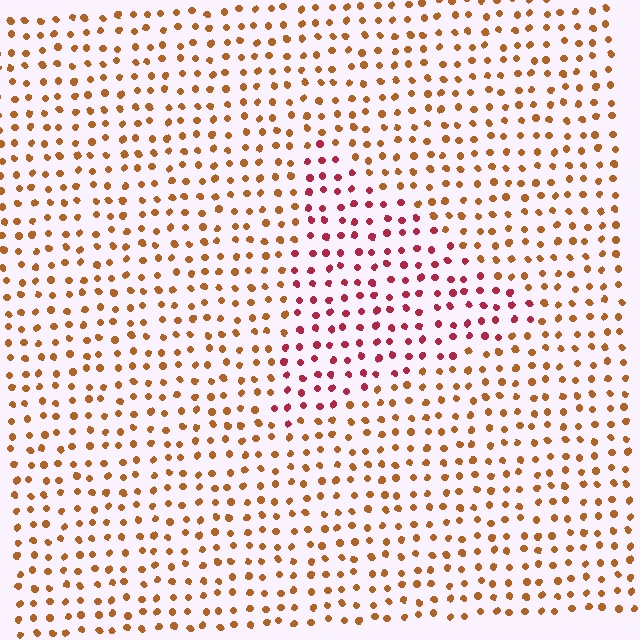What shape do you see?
I see a triangle.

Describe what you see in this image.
The image is filled with small brown elements in a uniform arrangement. A triangle-shaped region is visible where the elements are tinted to a slightly different hue, forming a subtle color boundary.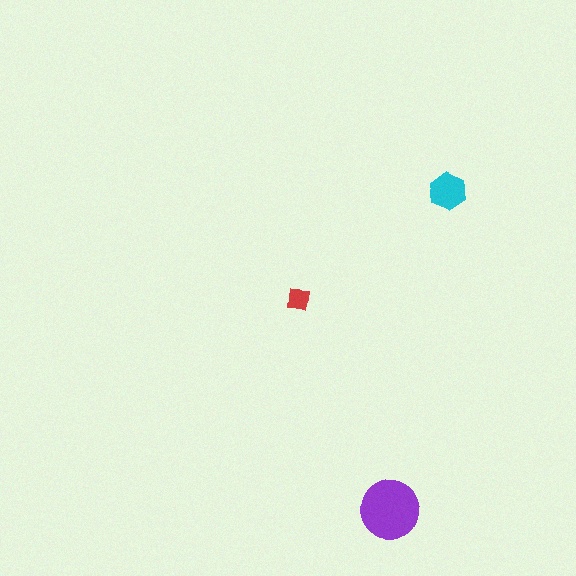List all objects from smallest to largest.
The red square, the cyan hexagon, the purple circle.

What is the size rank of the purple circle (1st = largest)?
1st.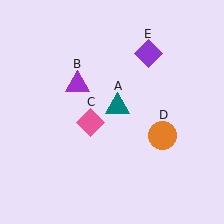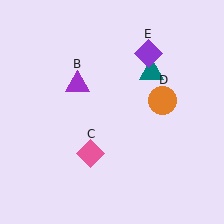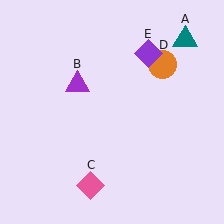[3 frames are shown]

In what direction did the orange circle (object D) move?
The orange circle (object D) moved up.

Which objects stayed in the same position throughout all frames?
Purple triangle (object B) and purple diamond (object E) remained stationary.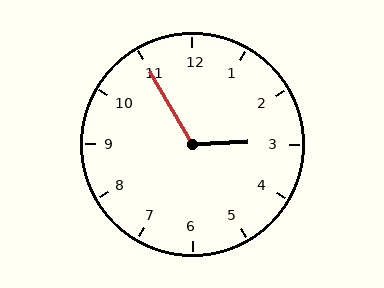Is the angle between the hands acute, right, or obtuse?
It is obtuse.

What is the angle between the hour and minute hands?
Approximately 118 degrees.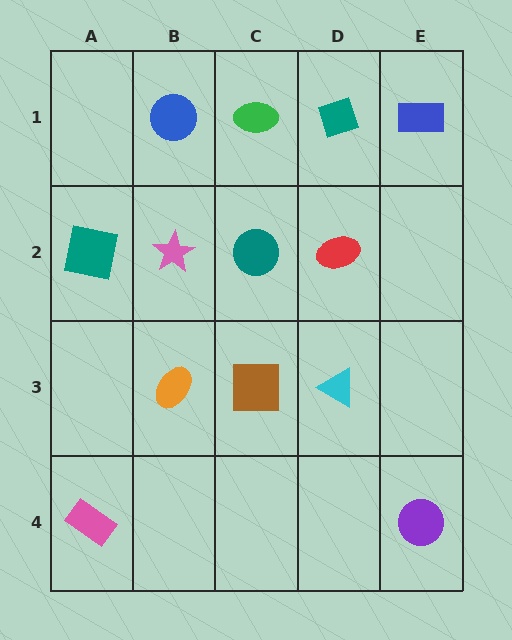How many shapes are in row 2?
4 shapes.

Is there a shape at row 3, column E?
No, that cell is empty.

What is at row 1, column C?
A green ellipse.